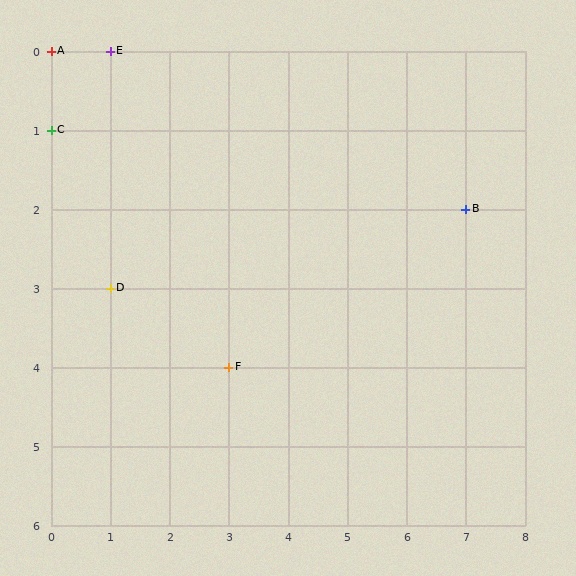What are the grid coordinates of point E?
Point E is at grid coordinates (1, 0).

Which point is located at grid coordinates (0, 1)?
Point C is at (0, 1).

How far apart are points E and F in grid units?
Points E and F are 2 columns and 4 rows apart (about 4.5 grid units diagonally).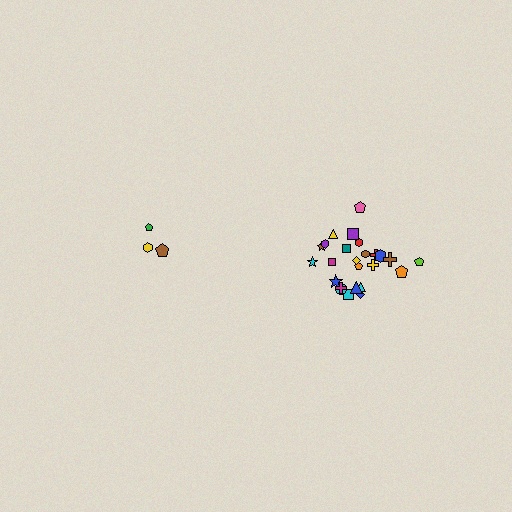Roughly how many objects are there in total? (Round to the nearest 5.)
Roughly 30 objects in total.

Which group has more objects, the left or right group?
The right group.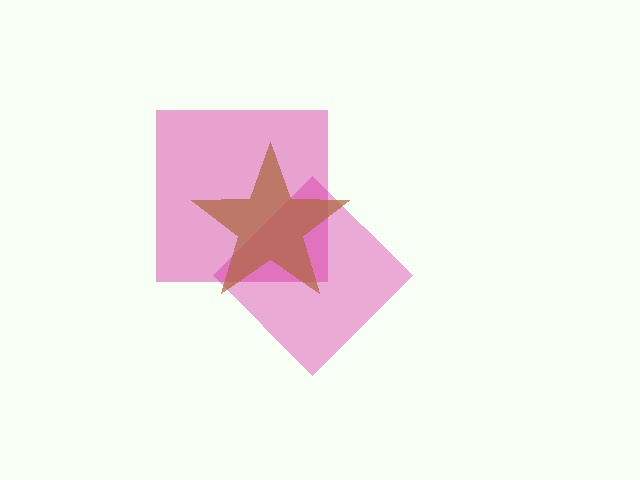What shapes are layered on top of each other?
The layered shapes are: a pink square, a magenta diamond, a brown star.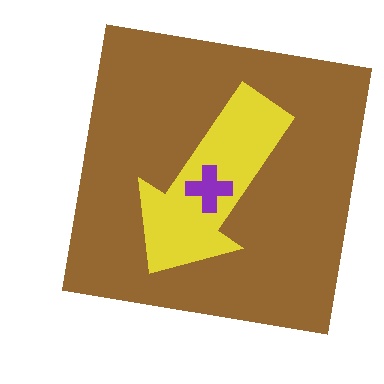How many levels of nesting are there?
3.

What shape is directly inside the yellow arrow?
The purple cross.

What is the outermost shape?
The brown square.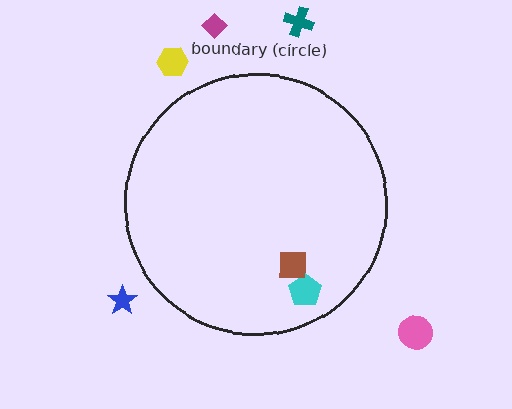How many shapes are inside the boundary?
2 inside, 5 outside.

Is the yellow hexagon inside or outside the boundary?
Outside.